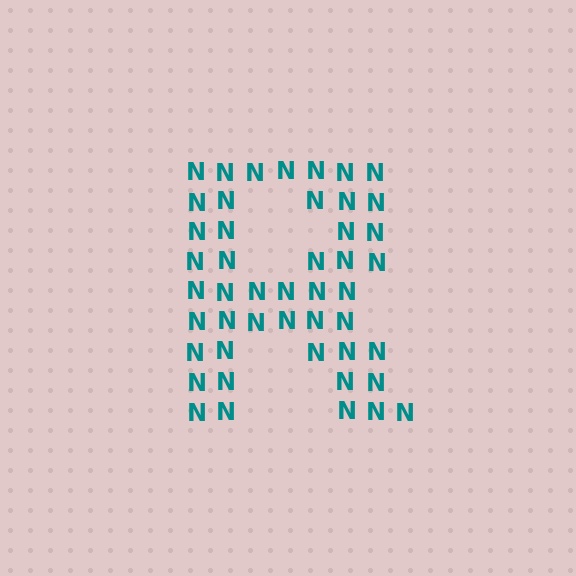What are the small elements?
The small elements are letter N's.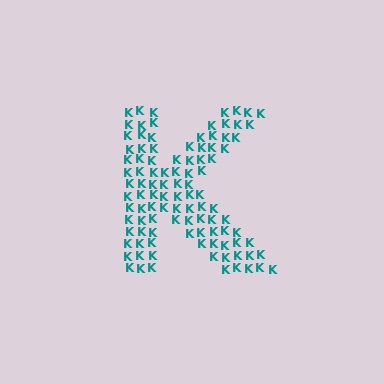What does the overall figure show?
The overall figure shows the letter K.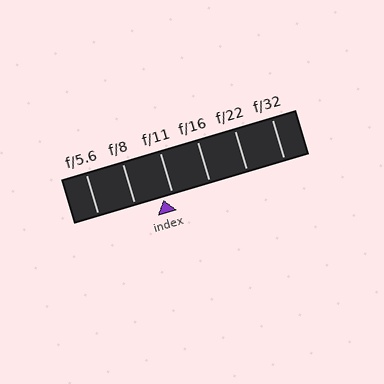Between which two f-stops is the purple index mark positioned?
The index mark is between f/8 and f/11.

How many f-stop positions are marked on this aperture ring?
There are 6 f-stop positions marked.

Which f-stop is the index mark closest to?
The index mark is closest to f/11.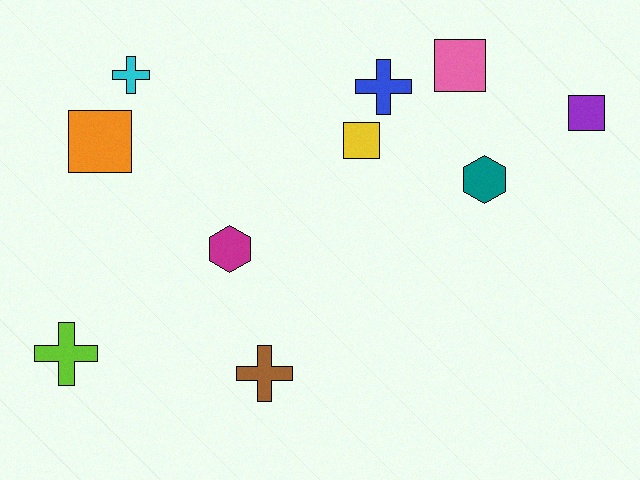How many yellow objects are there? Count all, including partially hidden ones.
There is 1 yellow object.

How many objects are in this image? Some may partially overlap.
There are 10 objects.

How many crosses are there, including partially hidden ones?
There are 4 crosses.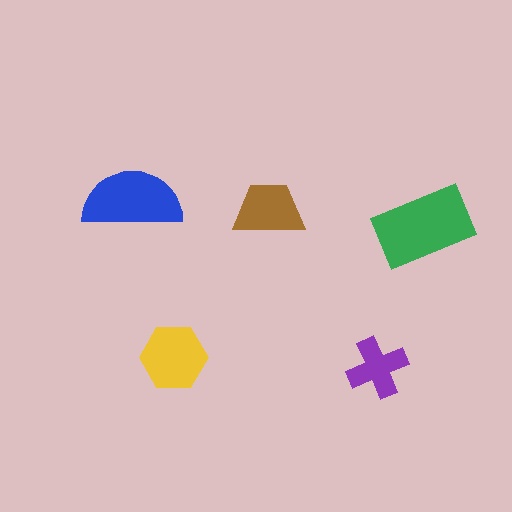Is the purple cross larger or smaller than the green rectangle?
Smaller.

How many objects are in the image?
There are 5 objects in the image.